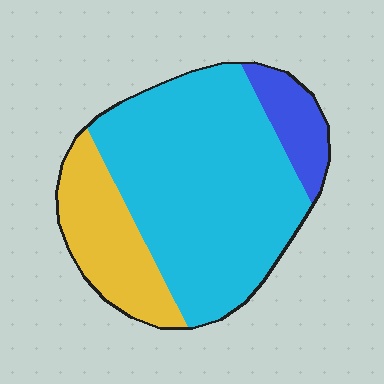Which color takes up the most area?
Cyan, at roughly 65%.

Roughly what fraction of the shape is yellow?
Yellow covers 22% of the shape.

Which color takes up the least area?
Blue, at roughly 10%.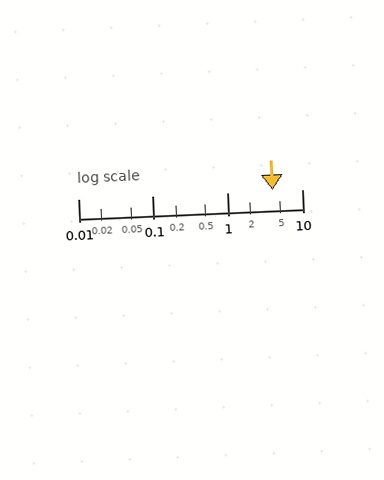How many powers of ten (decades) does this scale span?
The scale spans 3 decades, from 0.01 to 10.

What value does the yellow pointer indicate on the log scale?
The pointer indicates approximately 4.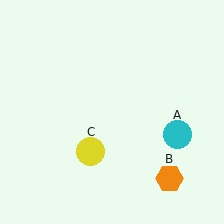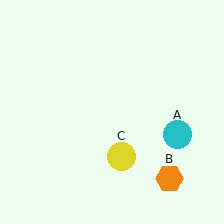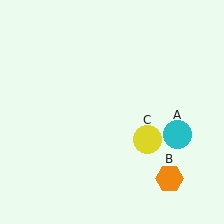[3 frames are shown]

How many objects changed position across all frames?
1 object changed position: yellow circle (object C).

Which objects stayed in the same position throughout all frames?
Cyan circle (object A) and orange hexagon (object B) remained stationary.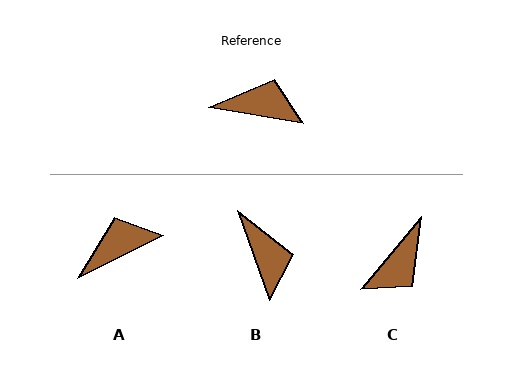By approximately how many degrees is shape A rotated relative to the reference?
Approximately 36 degrees counter-clockwise.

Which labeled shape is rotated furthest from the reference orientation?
C, about 120 degrees away.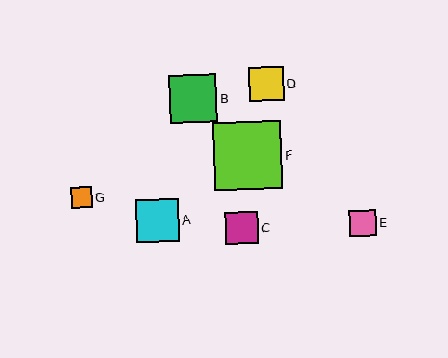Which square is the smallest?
Square G is the smallest with a size of approximately 21 pixels.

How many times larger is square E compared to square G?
Square E is approximately 1.3 times the size of square G.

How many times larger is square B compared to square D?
Square B is approximately 1.4 times the size of square D.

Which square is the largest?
Square F is the largest with a size of approximately 68 pixels.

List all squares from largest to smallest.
From largest to smallest: F, B, A, D, C, E, G.